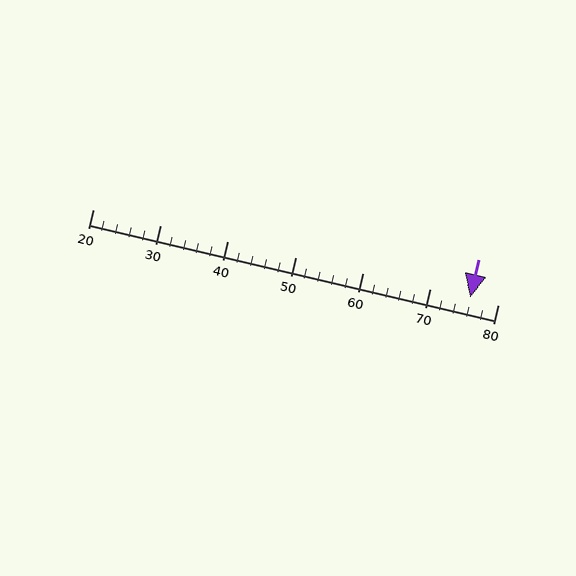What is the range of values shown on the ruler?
The ruler shows values from 20 to 80.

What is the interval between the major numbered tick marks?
The major tick marks are spaced 10 units apart.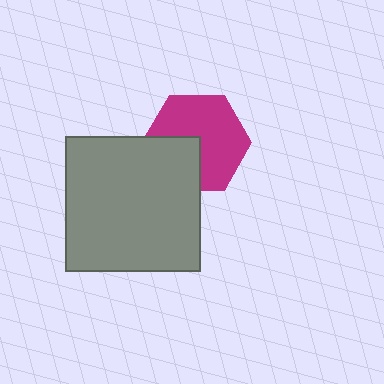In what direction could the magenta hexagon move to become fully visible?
The magenta hexagon could move toward the upper-right. That would shift it out from behind the gray square entirely.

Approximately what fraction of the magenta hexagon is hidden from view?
Roughly 33% of the magenta hexagon is hidden behind the gray square.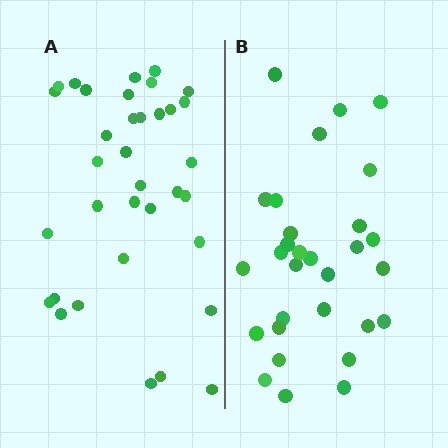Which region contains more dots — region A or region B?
Region A (the left region) has more dots.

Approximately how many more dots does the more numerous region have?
Region A has about 5 more dots than region B.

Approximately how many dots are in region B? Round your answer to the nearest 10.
About 30 dots.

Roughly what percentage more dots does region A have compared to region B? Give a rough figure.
About 15% more.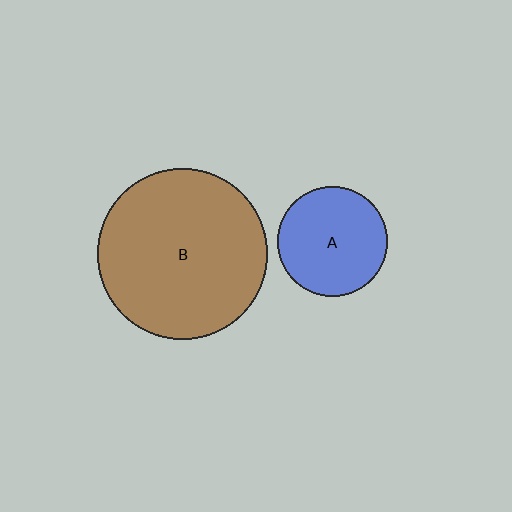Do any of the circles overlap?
No, none of the circles overlap.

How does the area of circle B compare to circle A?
Approximately 2.4 times.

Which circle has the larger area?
Circle B (brown).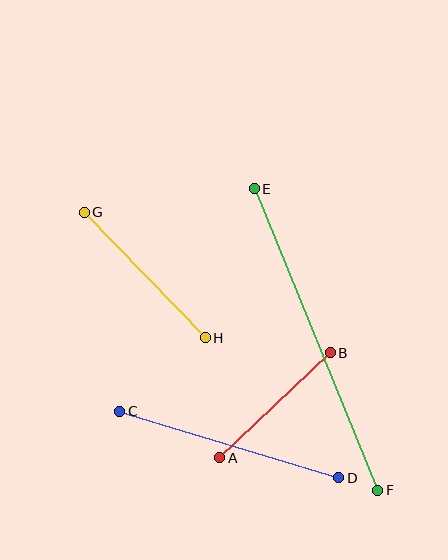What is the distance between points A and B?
The distance is approximately 152 pixels.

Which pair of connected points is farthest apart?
Points E and F are farthest apart.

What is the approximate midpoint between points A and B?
The midpoint is at approximately (275, 405) pixels.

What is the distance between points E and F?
The distance is approximately 326 pixels.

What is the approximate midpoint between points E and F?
The midpoint is at approximately (316, 340) pixels.